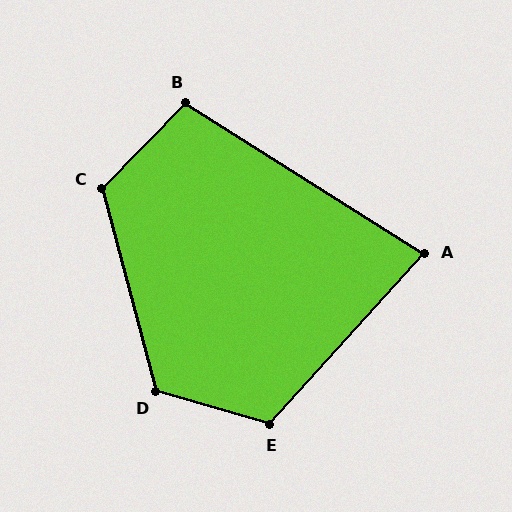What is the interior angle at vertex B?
Approximately 102 degrees (obtuse).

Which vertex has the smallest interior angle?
A, at approximately 80 degrees.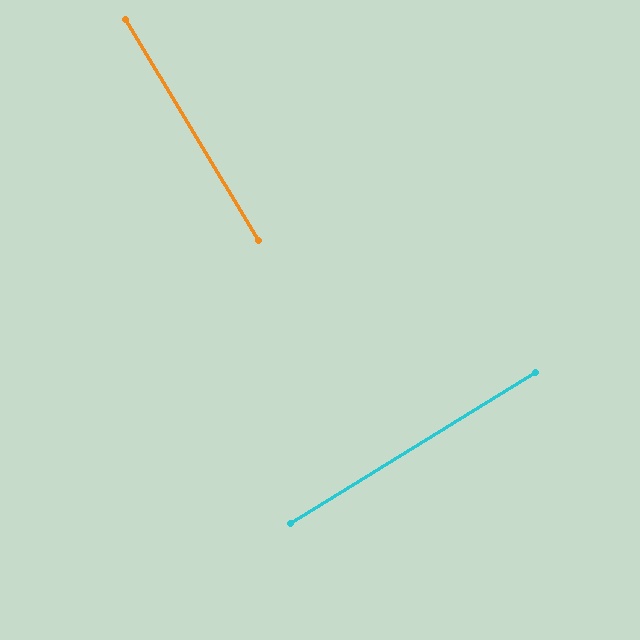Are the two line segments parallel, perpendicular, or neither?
Perpendicular — they meet at approximately 90°.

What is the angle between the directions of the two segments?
Approximately 90 degrees.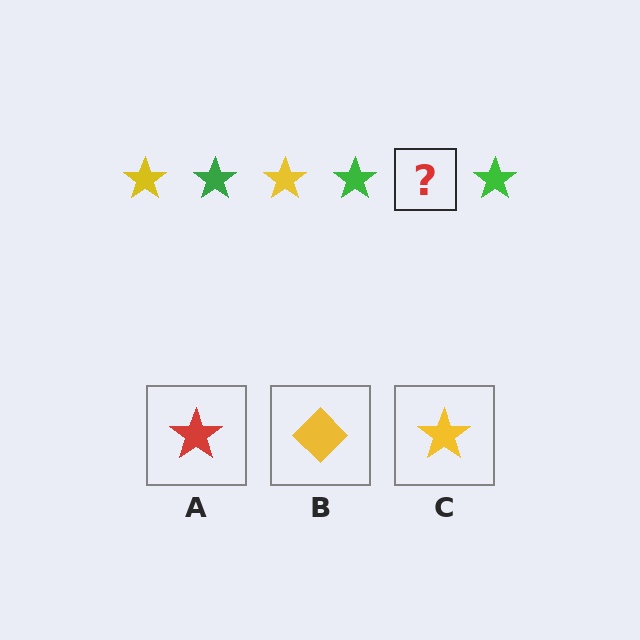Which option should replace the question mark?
Option C.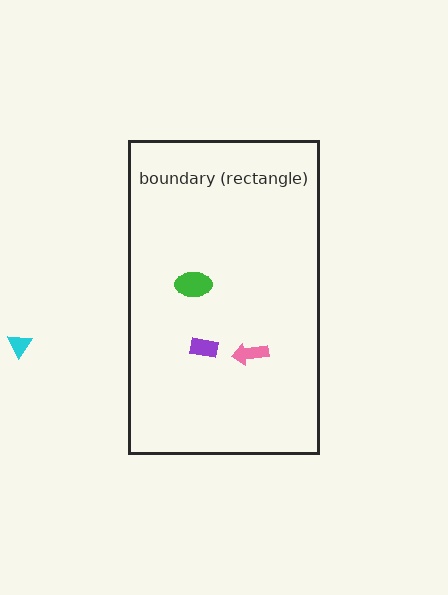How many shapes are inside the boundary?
3 inside, 1 outside.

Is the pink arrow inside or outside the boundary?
Inside.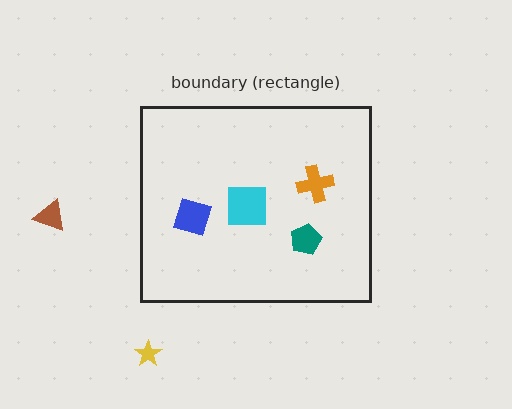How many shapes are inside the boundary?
4 inside, 2 outside.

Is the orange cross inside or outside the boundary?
Inside.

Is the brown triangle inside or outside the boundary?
Outside.